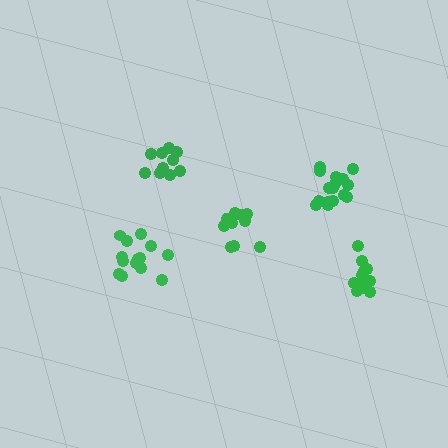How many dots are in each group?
Group 1: 11 dots, Group 2: 16 dots, Group 3: 12 dots, Group 4: 12 dots, Group 5: 14 dots (65 total).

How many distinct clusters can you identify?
There are 5 distinct clusters.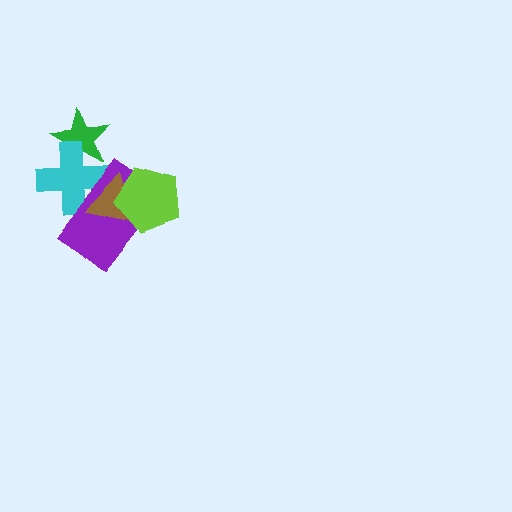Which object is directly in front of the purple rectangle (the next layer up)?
The brown triangle is directly in front of the purple rectangle.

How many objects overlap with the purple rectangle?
3 objects overlap with the purple rectangle.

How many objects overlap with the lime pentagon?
2 objects overlap with the lime pentagon.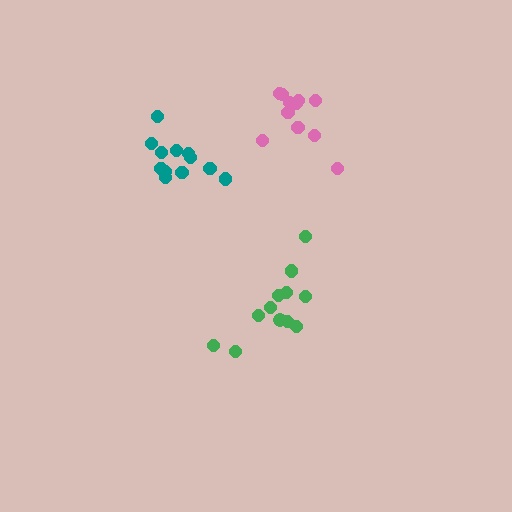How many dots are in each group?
Group 1: 12 dots, Group 2: 12 dots, Group 3: 11 dots (35 total).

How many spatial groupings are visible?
There are 3 spatial groupings.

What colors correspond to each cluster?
The clusters are colored: green, teal, pink.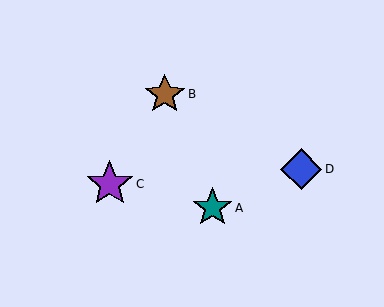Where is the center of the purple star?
The center of the purple star is at (110, 184).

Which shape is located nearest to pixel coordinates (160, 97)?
The brown star (labeled B) at (165, 94) is nearest to that location.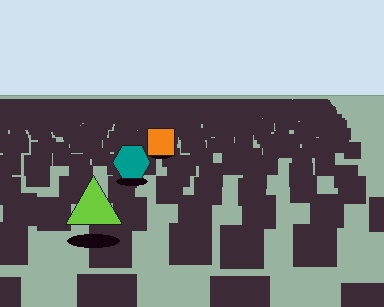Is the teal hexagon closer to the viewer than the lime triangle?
No. The lime triangle is closer — you can tell from the texture gradient: the ground texture is coarser near it.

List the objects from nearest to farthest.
From nearest to farthest: the lime triangle, the teal hexagon, the orange square.